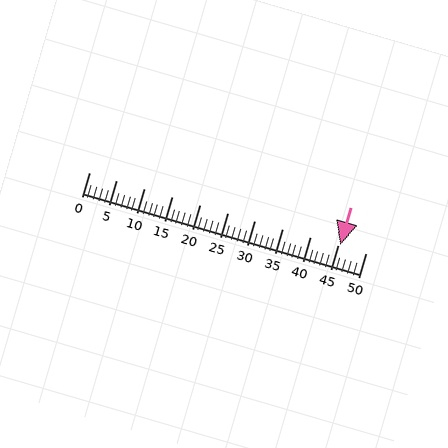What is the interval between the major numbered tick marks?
The major tick marks are spaced 5 units apart.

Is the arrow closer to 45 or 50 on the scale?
The arrow is closer to 45.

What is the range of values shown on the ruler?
The ruler shows values from 0 to 50.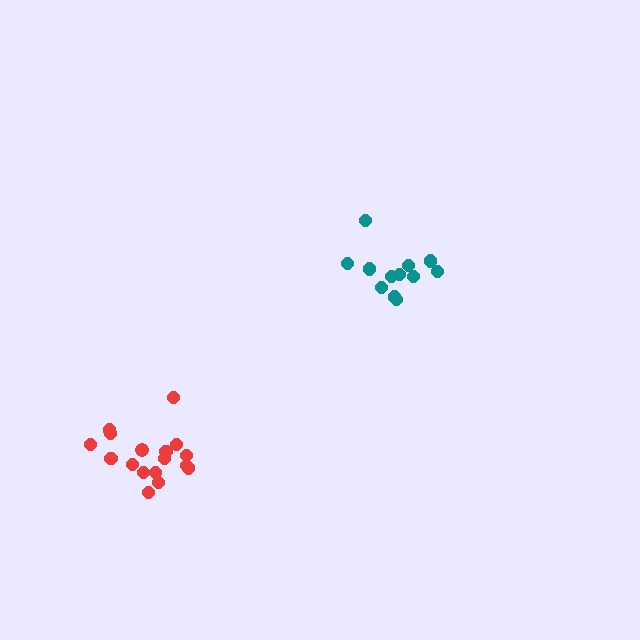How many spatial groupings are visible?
There are 2 spatial groupings.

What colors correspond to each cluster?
The clusters are colored: red, teal.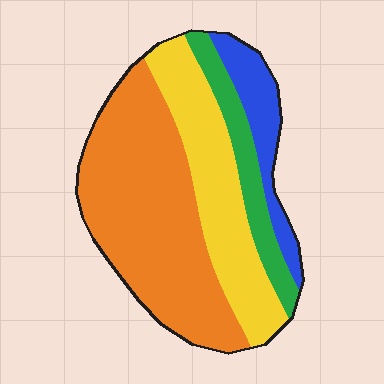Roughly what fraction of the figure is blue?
Blue covers 12% of the figure.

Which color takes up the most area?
Orange, at roughly 50%.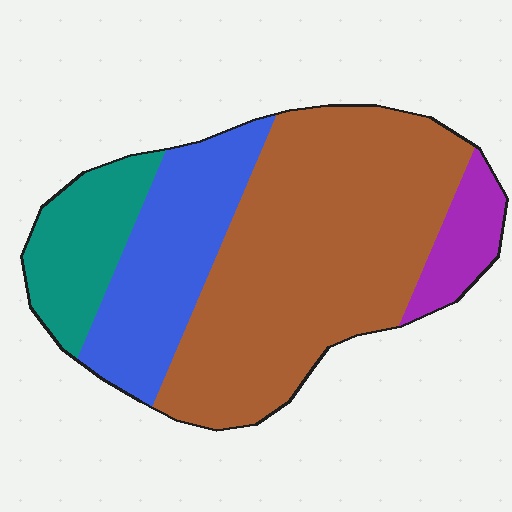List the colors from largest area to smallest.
From largest to smallest: brown, blue, teal, purple.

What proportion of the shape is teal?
Teal takes up about one eighth (1/8) of the shape.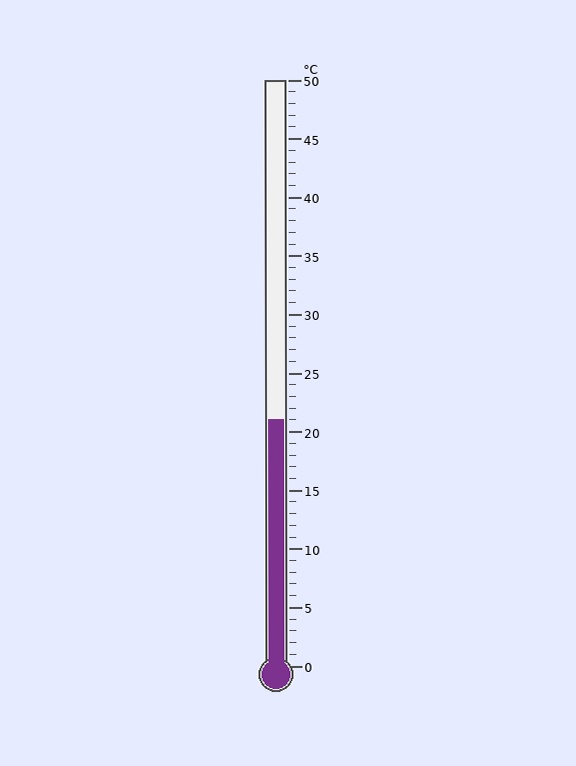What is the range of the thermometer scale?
The thermometer scale ranges from 0°C to 50°C.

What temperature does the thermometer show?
The thermometer shows approximately 21°C.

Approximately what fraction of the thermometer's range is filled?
The thermometer is filled to approximately 40% of its range.